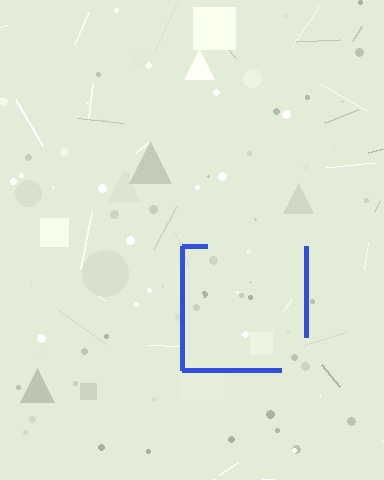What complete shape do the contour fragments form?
The contour fragments form a square.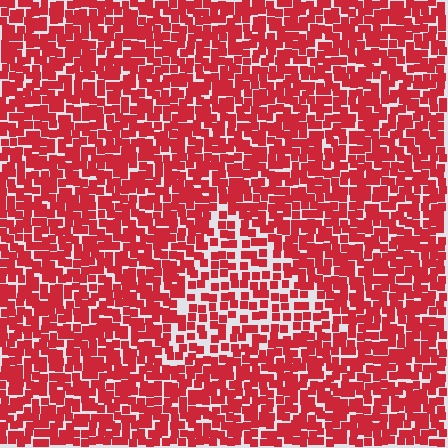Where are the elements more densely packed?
The elements are more densely packed outside the triangle boundary.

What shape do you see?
I see a triangle.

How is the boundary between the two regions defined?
The boundary is defined by a change in element density (approximately 1.6x ratio). All elements are the same color, size, and shape.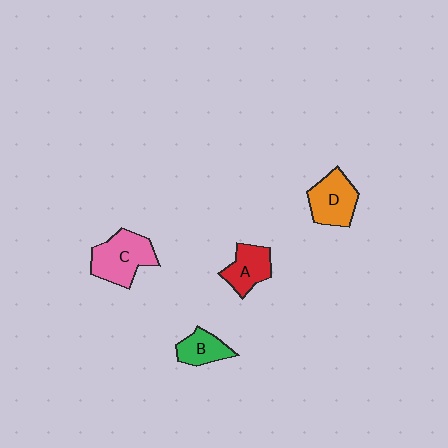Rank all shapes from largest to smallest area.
From largest to smallest: C (pink), D (orange), A (red), B (green).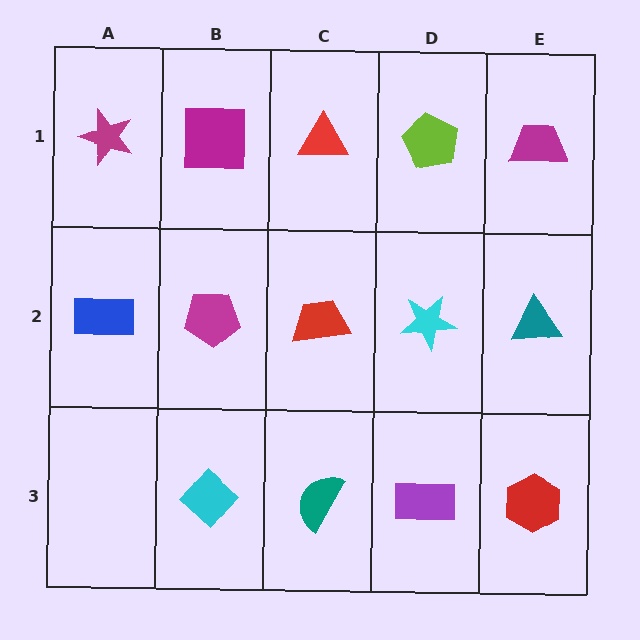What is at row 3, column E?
A red hexagon.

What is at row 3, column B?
A cyan diamond.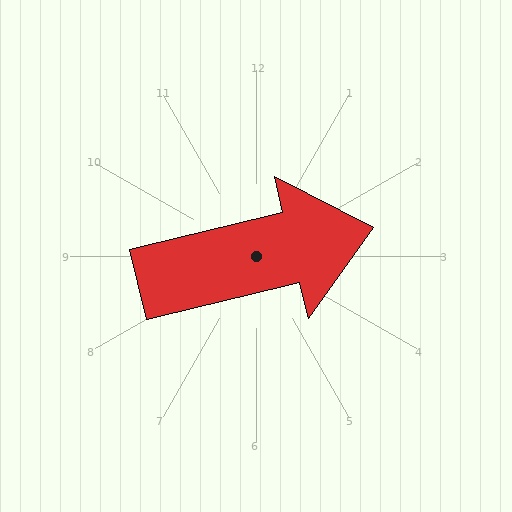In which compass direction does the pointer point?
East.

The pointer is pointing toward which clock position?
Roughly 3 o'clock.